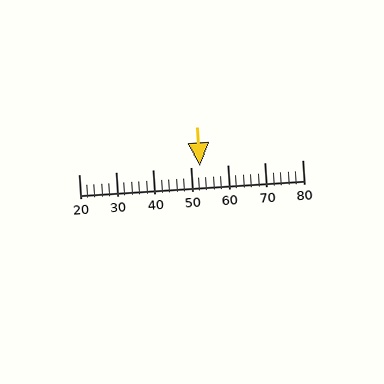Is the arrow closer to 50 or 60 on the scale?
The arrow is closer to 50.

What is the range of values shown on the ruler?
The ruler shows values from 20 to 80.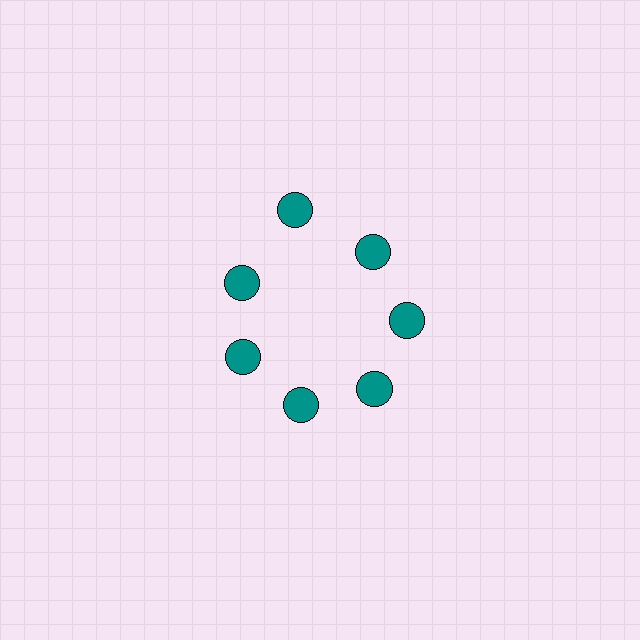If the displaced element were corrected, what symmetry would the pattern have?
It would have 7-fold rotational symmetry — the pattern would map onto itself every 51 degrees.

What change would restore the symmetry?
The symmetry would be restored by moving it inward, back onto the ring so that all 7 circles sit at equal angles and equal distance from the center.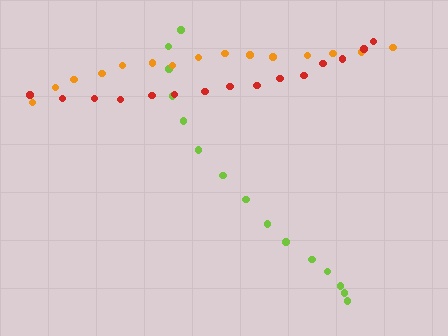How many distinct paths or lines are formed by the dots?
There are 3 distinct paths.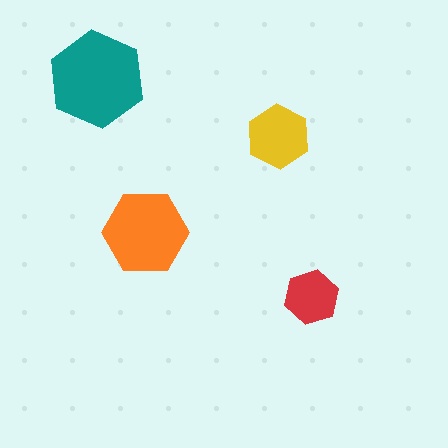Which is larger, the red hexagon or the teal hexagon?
The teal one.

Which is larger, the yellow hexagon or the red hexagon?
The yellow one.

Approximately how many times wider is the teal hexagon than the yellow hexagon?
About 1.5 times wider.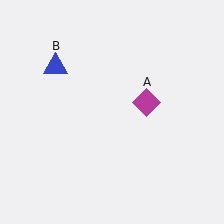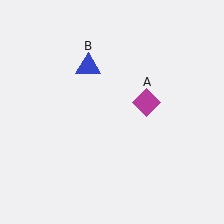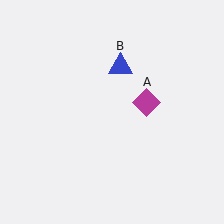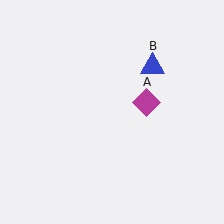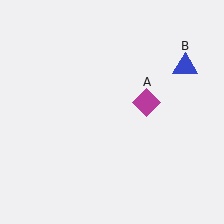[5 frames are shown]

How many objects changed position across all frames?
1 object changed position: blue triangle (object B).